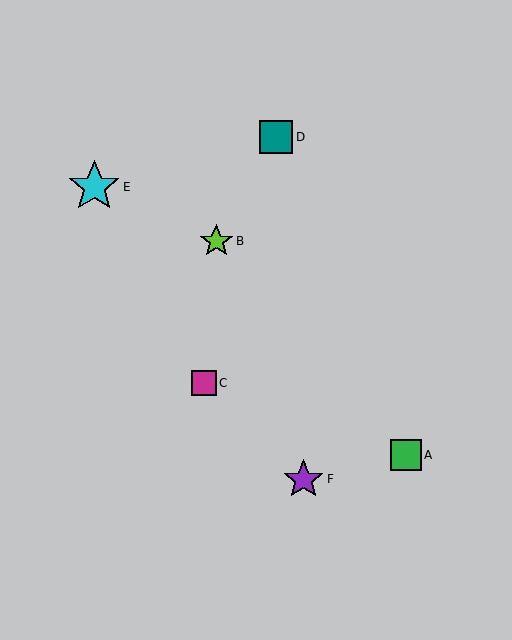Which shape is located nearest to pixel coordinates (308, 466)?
The purple star (labeled F) at (303, 479) is nearest to that location.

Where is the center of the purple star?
The center of the purple star is at (303, 479).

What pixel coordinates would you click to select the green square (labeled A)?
Click at (406, 455) to select the green square A.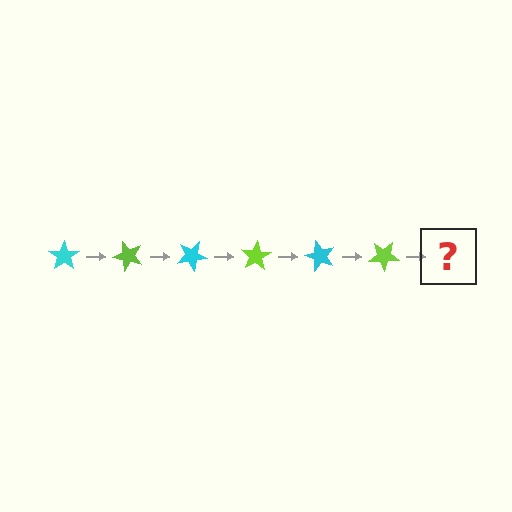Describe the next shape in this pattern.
It should be a cyan star, rotated 300 degrees from the start.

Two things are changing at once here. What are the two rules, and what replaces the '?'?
The two rules are that it rotates 50 degrees each step and the color cycles through cyan and lime. The '?' should be a cyan star, rotated 300 degrees from the start.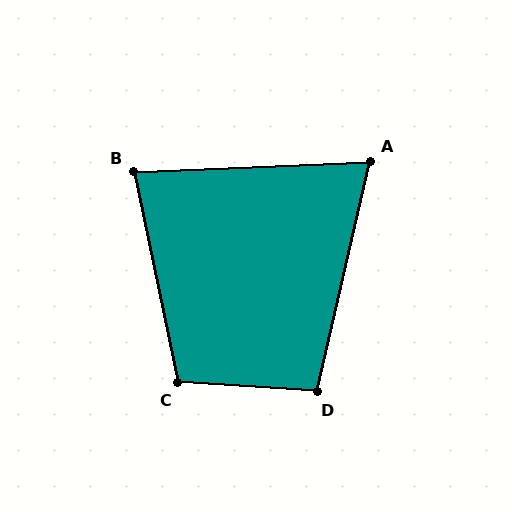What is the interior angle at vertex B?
Approximately 81 degrees (acute).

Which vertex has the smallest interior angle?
A, at approximately 75 degrees.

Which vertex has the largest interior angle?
C, at approximately 105 degrees.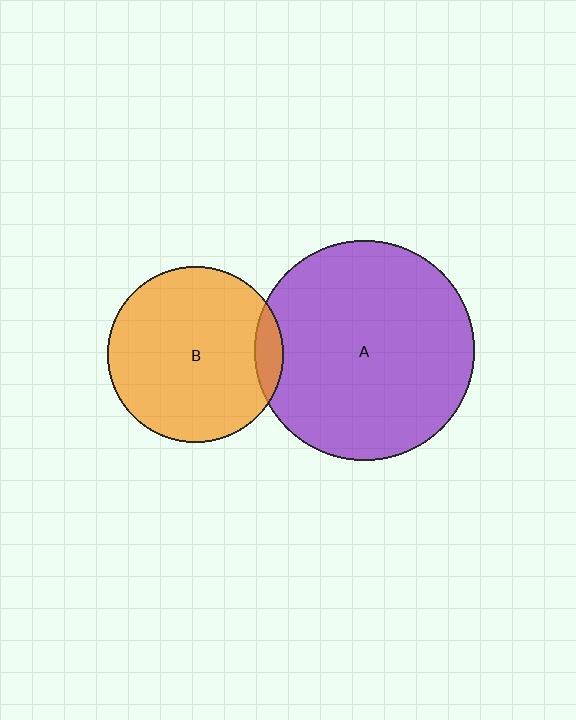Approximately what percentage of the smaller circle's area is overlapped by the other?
Approximately 10%.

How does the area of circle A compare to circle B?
Approximately 1.6 times.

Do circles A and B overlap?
Yes.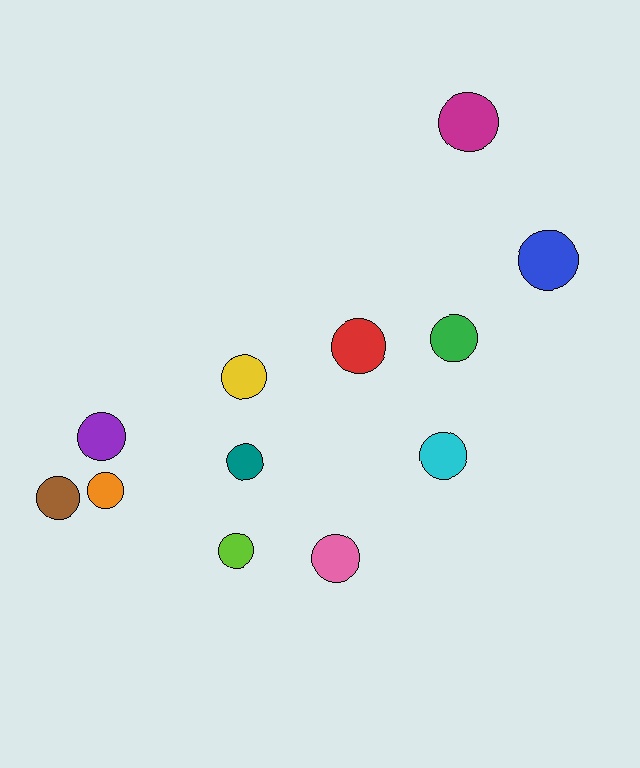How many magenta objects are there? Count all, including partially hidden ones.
There is 1 magenta object.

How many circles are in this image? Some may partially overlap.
There are 12 circles.